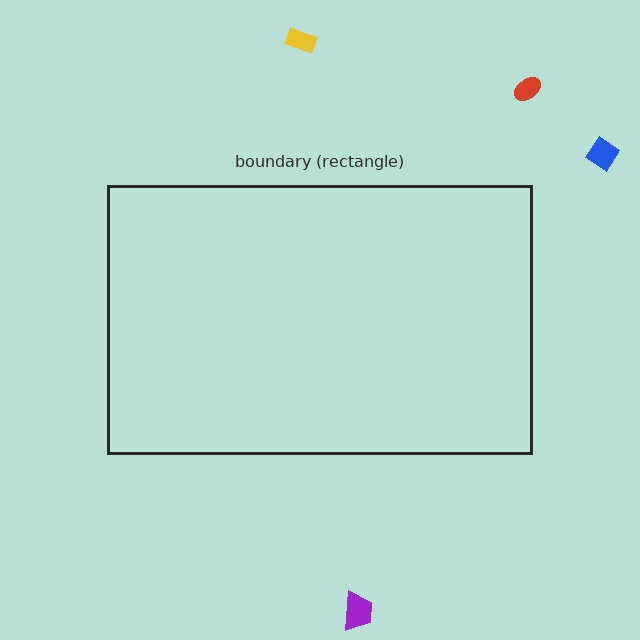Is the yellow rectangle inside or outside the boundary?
Outside.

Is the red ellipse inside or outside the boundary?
Outside.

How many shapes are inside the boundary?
0 inside, 4 outside.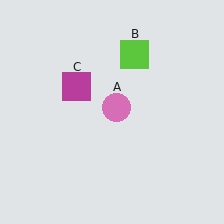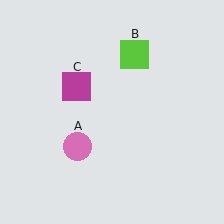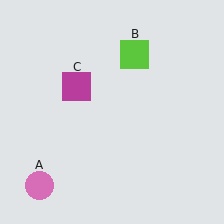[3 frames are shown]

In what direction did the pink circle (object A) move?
The pink circle (object A) moved down and to the left.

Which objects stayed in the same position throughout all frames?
Lime square (object B) and magenta square (object C) remained stationary.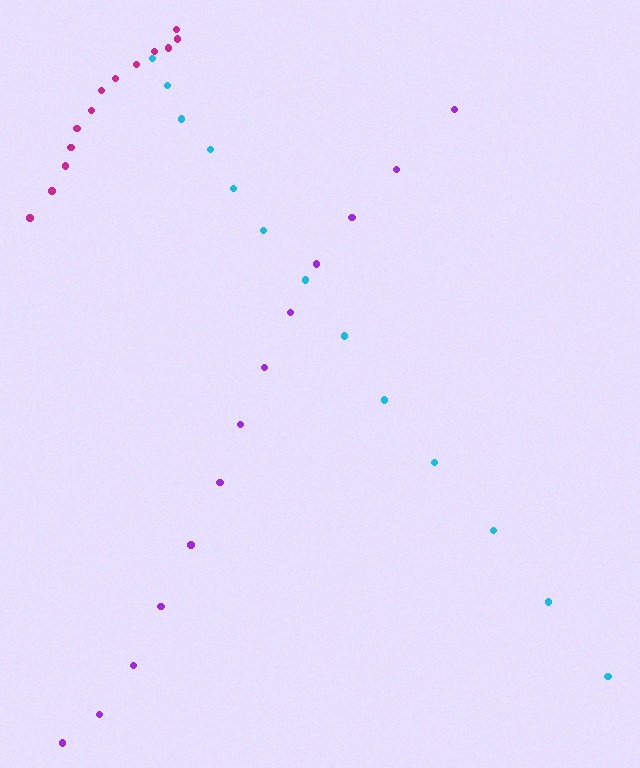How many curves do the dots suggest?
There are 3 distinct paths.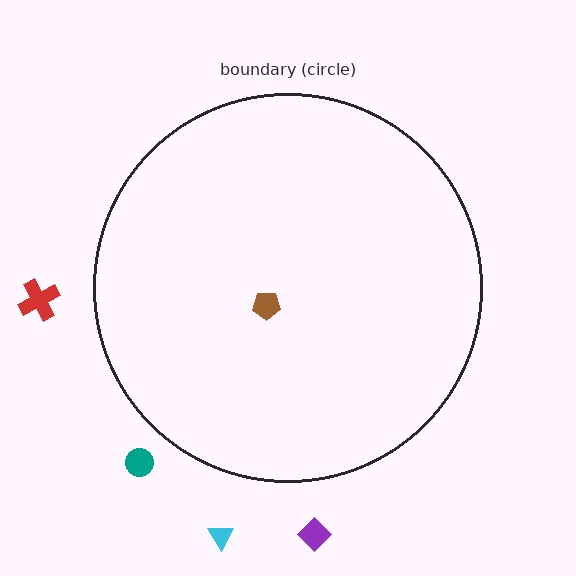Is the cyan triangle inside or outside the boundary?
Outside.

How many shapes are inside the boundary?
1 inside, 4 outside.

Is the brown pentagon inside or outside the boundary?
Inside.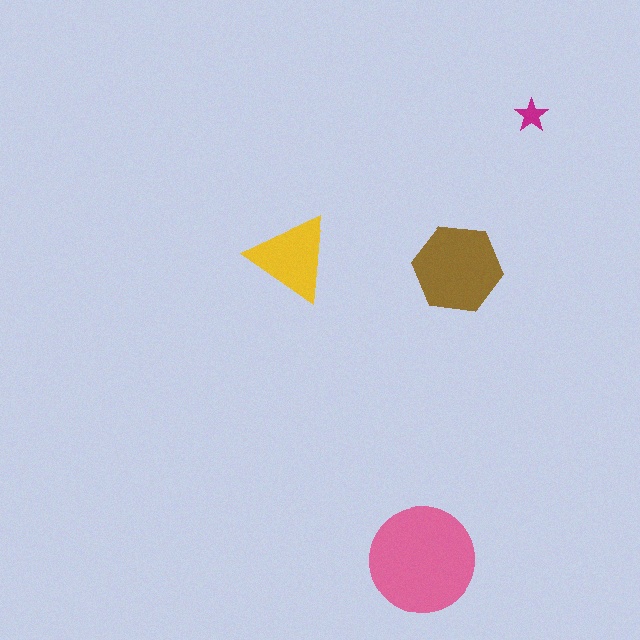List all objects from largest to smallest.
The pink circle, the brown hexagon, the yellow triangle, the magenta star.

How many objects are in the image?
There are 4 objects in the image.